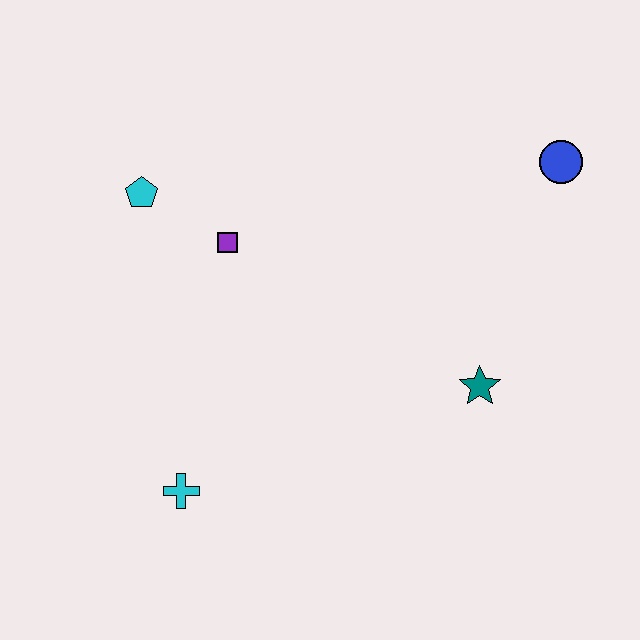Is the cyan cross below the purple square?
Yes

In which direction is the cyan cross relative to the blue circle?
The cyan cross is to the left of the blue circle.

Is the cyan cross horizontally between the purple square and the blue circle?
No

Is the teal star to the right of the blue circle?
No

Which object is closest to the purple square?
The cyan pentagon is closest to the purple square.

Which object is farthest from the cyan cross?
The blue circle is farthest from the cyan cross.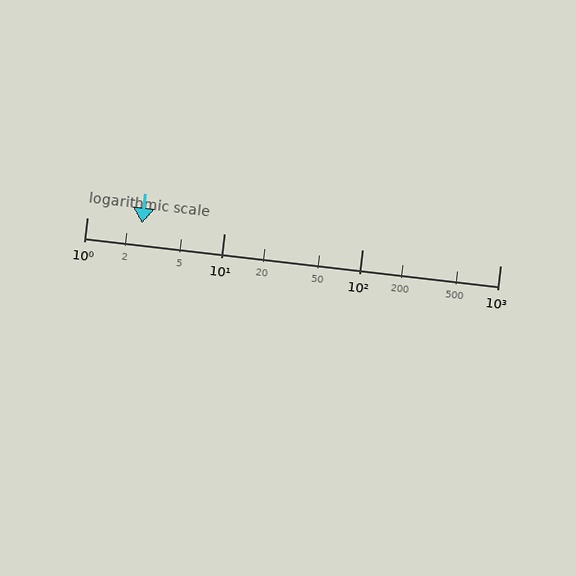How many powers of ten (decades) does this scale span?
The scale spans 3 decades, from 1 to 1000.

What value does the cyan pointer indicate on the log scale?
The pointer indicates approximately 2.5.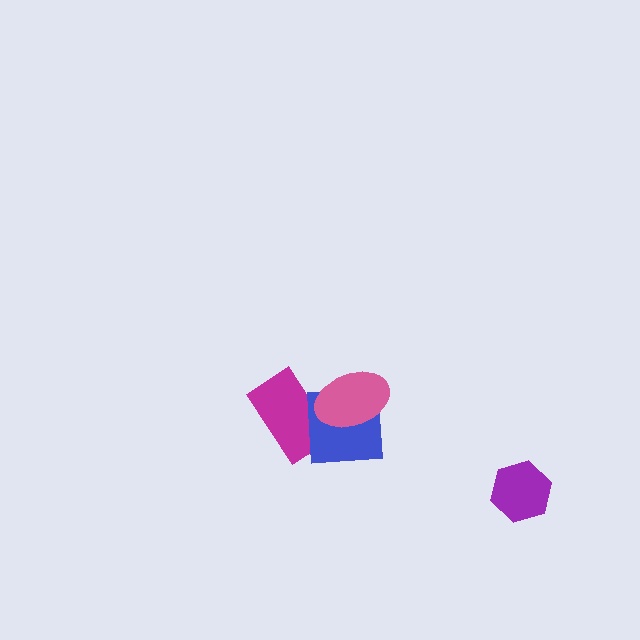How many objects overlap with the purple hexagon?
0 objects overlap with the purple hexagon.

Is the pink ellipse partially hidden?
No, no other shape covers it.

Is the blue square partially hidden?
Yes, it is partially covered by another shape.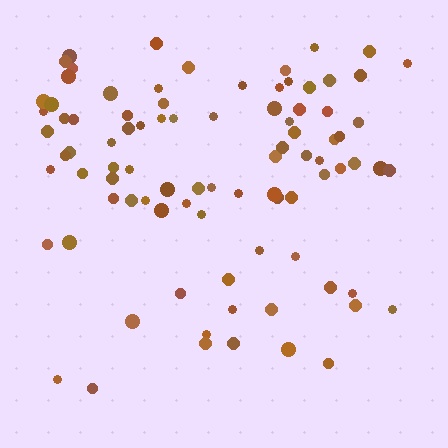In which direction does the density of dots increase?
From bottom to top, with the top side densest.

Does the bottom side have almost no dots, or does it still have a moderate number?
Still a moderate number, just noticeably fewer than the top.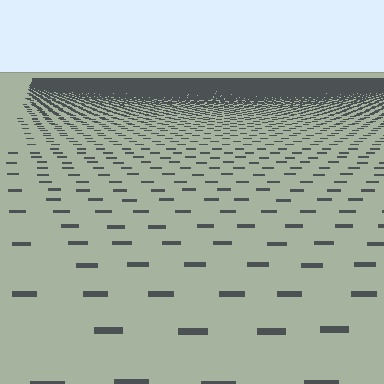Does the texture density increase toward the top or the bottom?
Density increases toward the top.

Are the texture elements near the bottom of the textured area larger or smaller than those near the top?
Larger. Near the bottom, elements are closer to the viewer and appear at a bigger on-screen size.